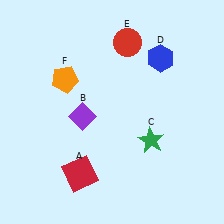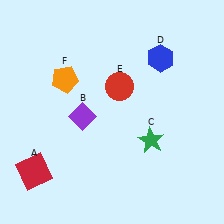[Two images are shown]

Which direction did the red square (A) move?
The red square (A) moved left.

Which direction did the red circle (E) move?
The red circle (E) moved down.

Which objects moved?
The objects that moved are: the red square (A), the red circle (E).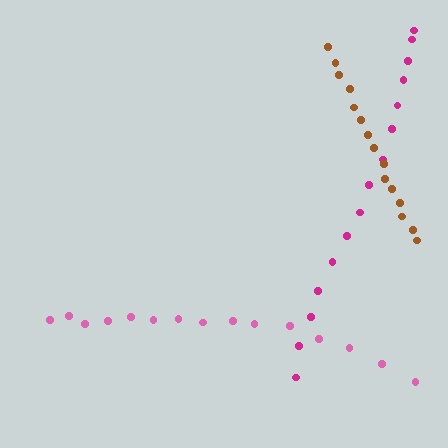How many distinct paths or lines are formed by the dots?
There are 3 distinct paths.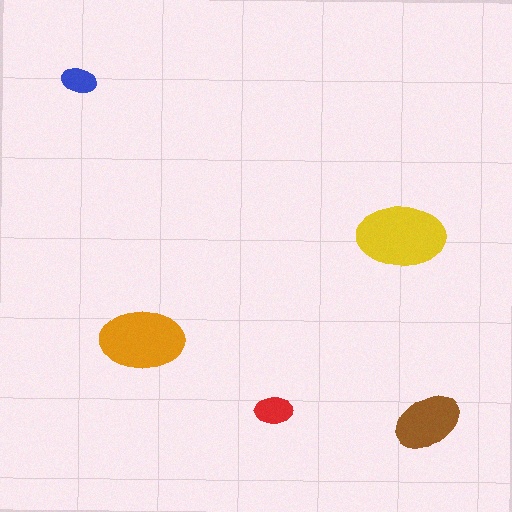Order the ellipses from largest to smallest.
the yellow one, the orange one, the brown one, the red one, the blue one.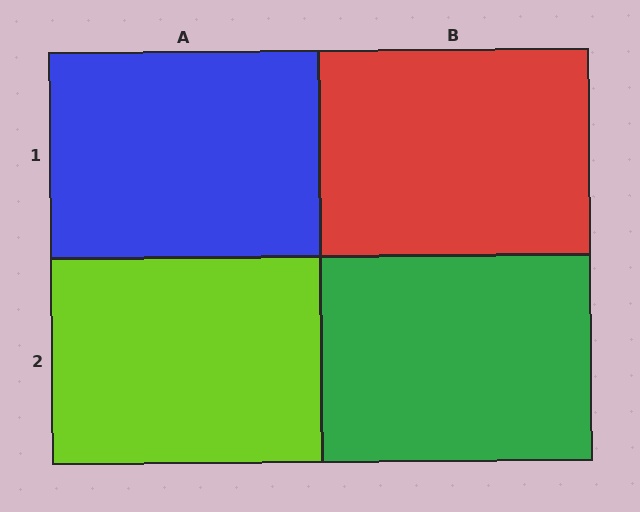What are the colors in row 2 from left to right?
Lime, green.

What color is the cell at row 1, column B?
Red.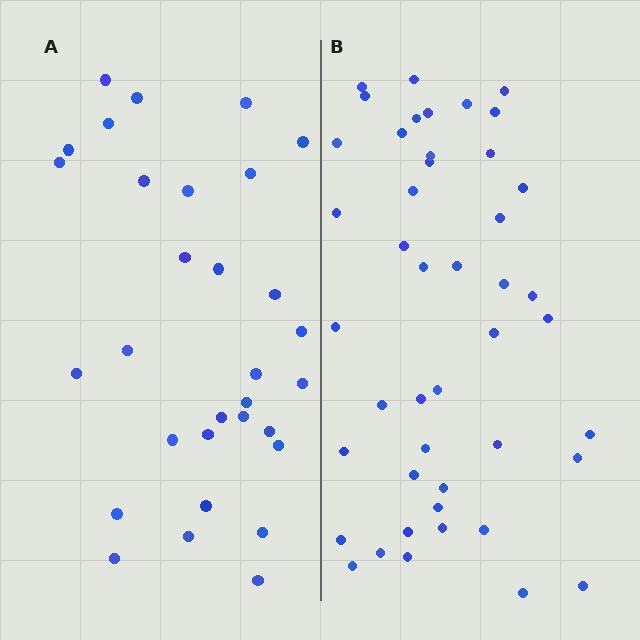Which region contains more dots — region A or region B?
Region B (the right region) has more dots.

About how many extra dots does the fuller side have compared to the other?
Region B has approximately 15 more dots than region A.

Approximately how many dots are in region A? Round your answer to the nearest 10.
About 30 dots. (The exact count is 31, which rounds to 30.)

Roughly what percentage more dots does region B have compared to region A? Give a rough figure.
About 45% more.